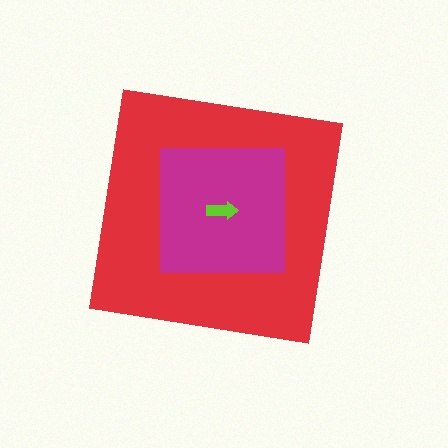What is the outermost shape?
The red square.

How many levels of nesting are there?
3.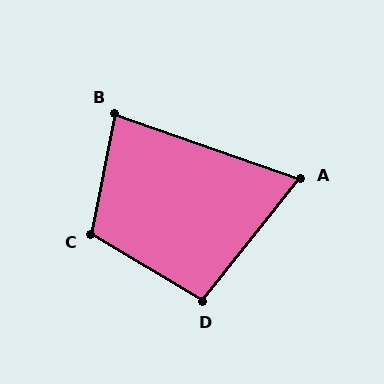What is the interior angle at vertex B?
Approximately 82 degrees (acute).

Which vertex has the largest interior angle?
C, at approximately 110 degrees.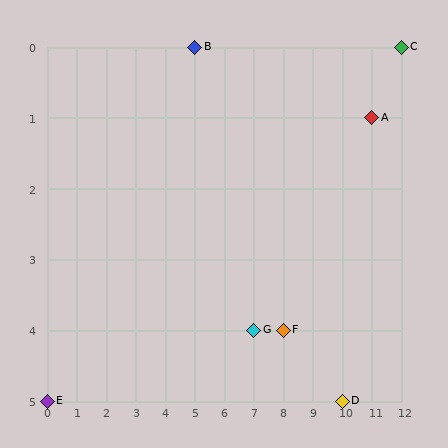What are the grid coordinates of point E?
Point E is at grid coordinates (0, 5).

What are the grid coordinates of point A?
Point A is at grid coordinates (11, 1).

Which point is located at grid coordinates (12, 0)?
Point C is at (12, 0).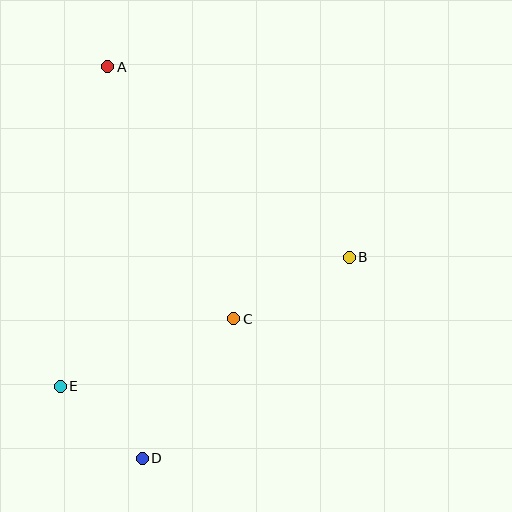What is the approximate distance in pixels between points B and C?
The distance between B and C is approximately 131 pixels.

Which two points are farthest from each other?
Points A and D are farthest from each other.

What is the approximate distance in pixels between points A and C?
The distance between A and C is approximately 282 pixels.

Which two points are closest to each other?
Points D and E are closest to each other.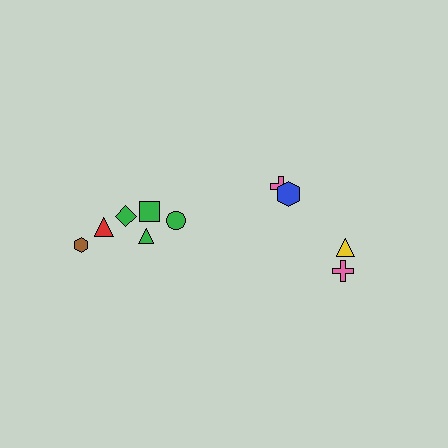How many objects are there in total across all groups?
There are 10 objects.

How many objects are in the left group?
There are 6 objects.